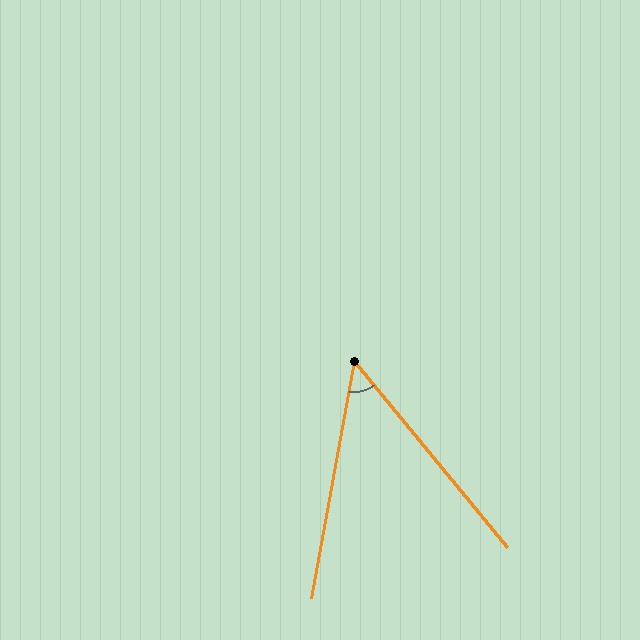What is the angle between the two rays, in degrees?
Approximately 50 degrees.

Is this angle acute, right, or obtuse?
It is acute.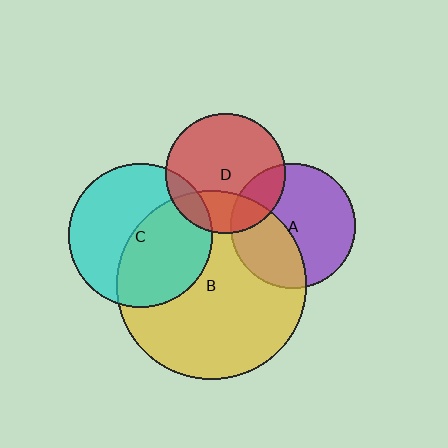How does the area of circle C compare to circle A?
Approximately 1.3 times.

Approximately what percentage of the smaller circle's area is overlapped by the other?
Approximately 25%.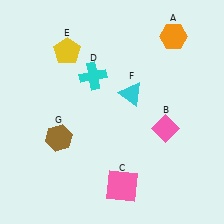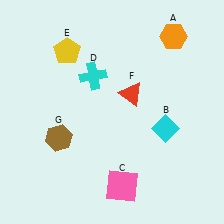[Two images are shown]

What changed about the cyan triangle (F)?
In Image 1, F is cyan. In Image 2, it changed to red.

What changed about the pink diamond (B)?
In Image 1, B is pink. In Image 2, it changed to cyan.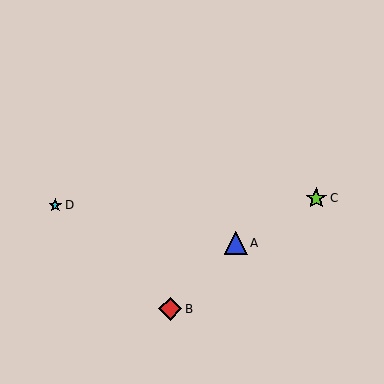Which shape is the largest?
The red diamond (labeled B) is the largest.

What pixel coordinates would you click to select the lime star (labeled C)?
Click at (316, 198) to select the lime star C.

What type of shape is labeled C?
Shape C is a lime star.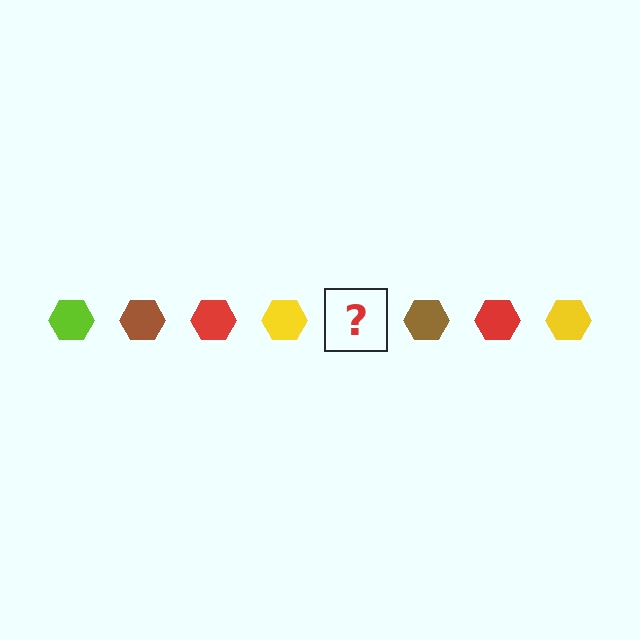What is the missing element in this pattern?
The missing element is a lime hexagon.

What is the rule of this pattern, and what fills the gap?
The rule is that the pattern cycles through lime, brown, red, yellow hexagons. The gap should be filled with a lime hexagon.